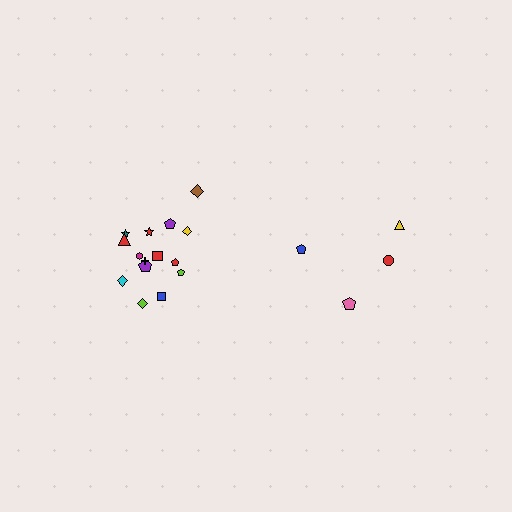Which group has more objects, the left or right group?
The left group.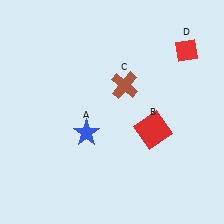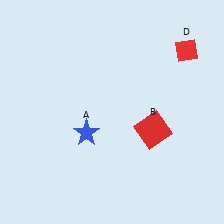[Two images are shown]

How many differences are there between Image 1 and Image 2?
There is 1 difference between the two images.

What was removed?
The brown cross (C) was removed in Image 2.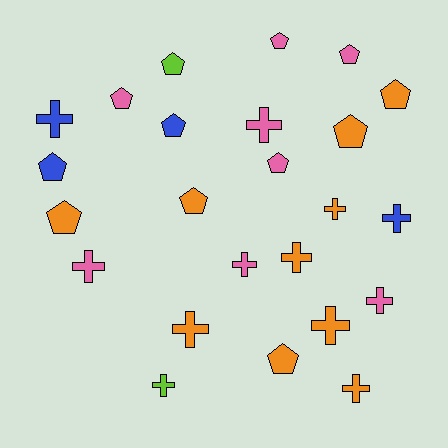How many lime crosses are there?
There is 1 lime cross.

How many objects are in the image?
There are 24 objects.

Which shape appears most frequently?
Pentagon, with 12 objects.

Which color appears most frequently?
Orange, with 10 objects.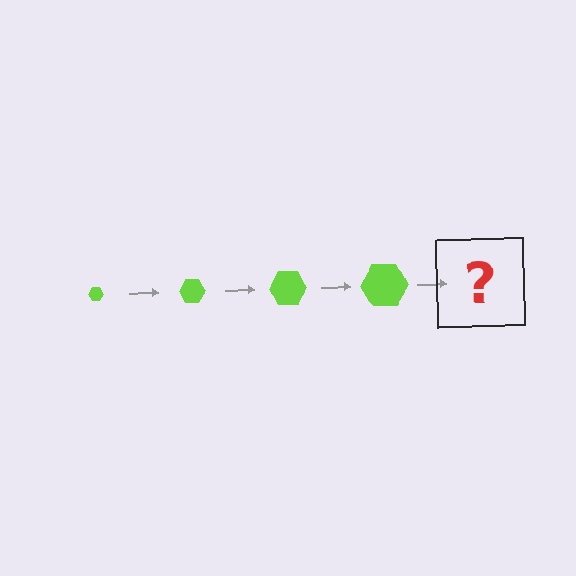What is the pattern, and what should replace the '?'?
The pattern is that the hexagon gets progressively larger each step. The '?' should be a lime hexagon, larger than the previous one.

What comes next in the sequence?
The next element should be a lime hexagon, larger than the previous one.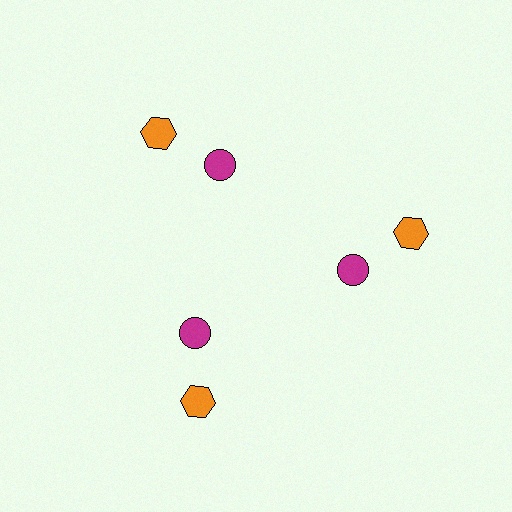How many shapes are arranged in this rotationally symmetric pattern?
There are 6 shapes, arranged in 3 groups of 2.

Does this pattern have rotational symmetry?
Yes, this pattern has 3-fold rotational symmetry. It looks the same after rotating 120 degrees around the center.